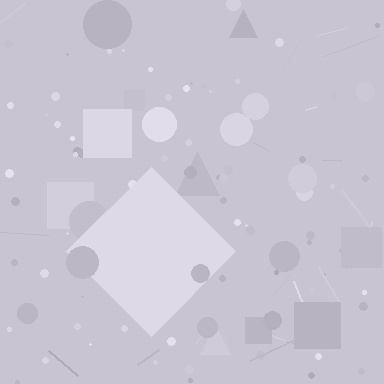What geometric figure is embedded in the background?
A diamond is embedded in the background.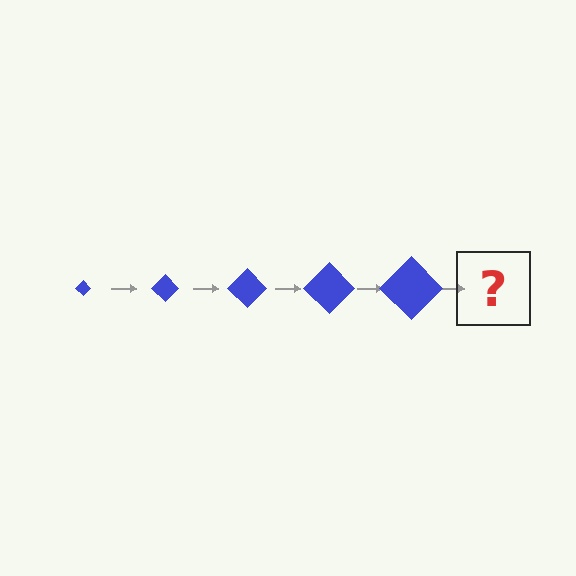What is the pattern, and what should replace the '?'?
The pattern is that the diamond gets progressively larger each step. The '?' should be a blue diamond, larger than the previous one.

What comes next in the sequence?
The next element should be a blue diamond, larger than the previous one.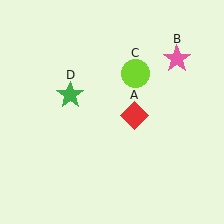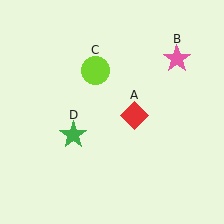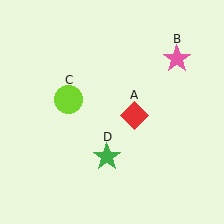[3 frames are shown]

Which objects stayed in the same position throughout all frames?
Red diamond (object A) and pink star (object B) remained stationary.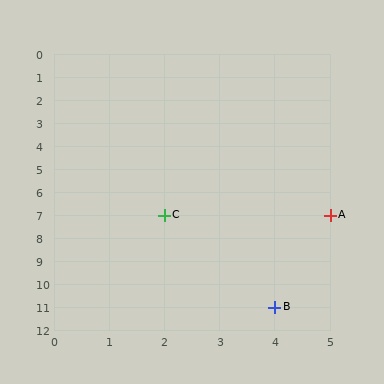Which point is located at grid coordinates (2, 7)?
Point C is at (2, 7).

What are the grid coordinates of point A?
Point A is at grid coordinates (5, 7).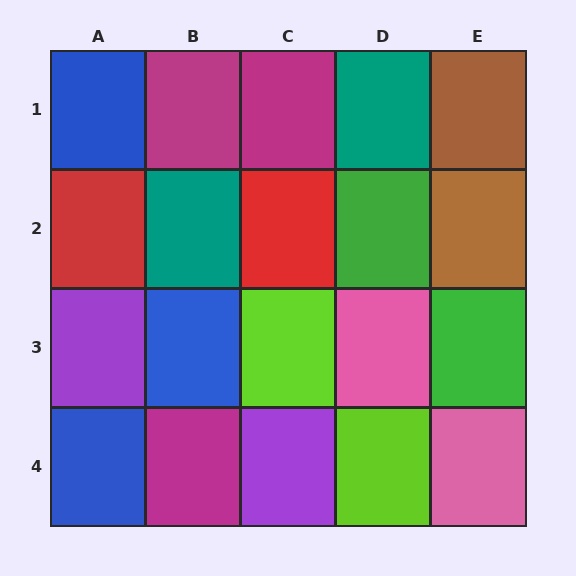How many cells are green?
2 cells are green.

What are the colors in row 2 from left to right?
Red, teal, red, green, brown.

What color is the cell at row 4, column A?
Blue.